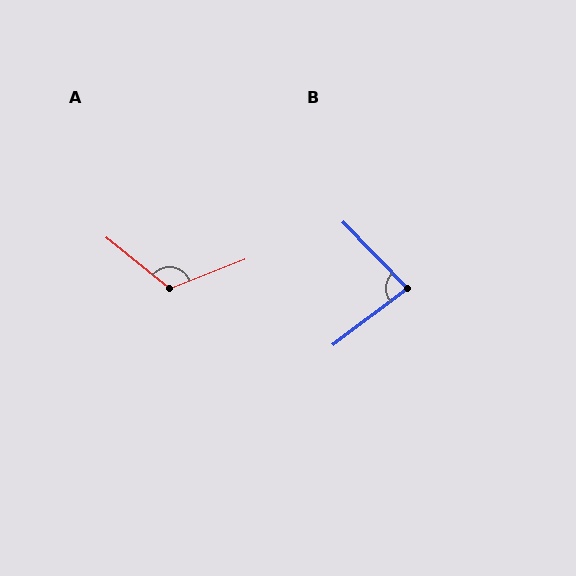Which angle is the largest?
A, at approximately 120 degrees.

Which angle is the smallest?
B, at approximately 83 degrees.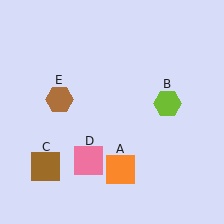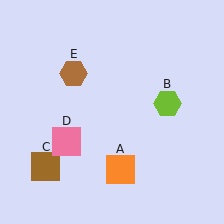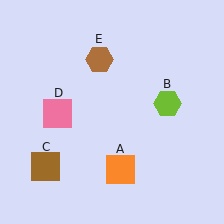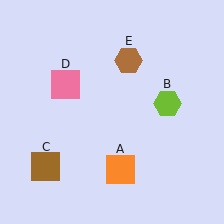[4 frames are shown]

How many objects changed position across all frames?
2 objects changed position: pink square (object D), brown hexagon (object E).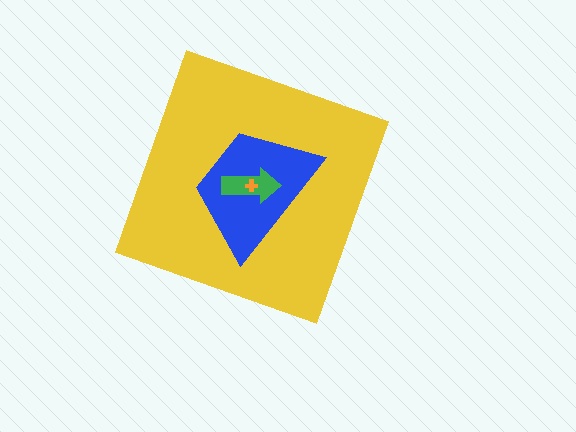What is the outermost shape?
The yellow diamond.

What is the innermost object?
The orange cross.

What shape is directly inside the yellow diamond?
The blue trapezoid.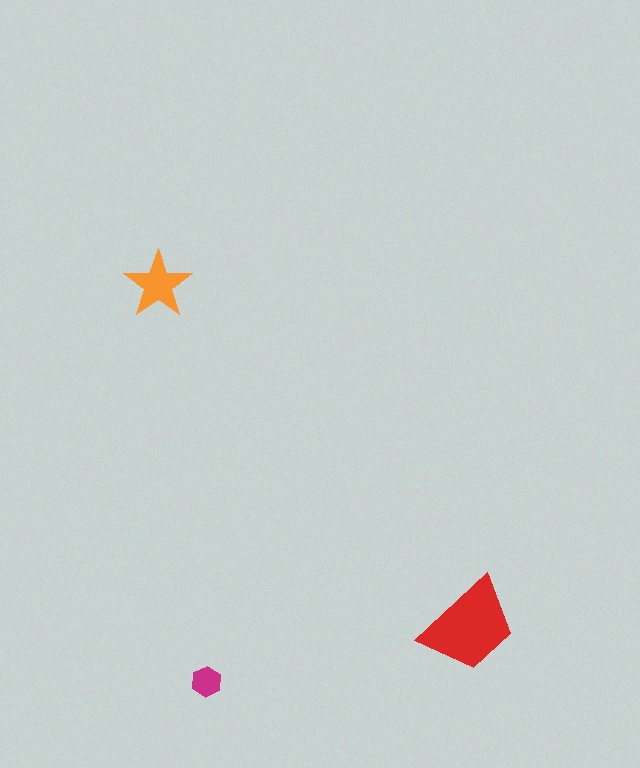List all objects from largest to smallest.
The red trapezoid, the orange star, the magenta hexagon.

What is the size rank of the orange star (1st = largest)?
2nd.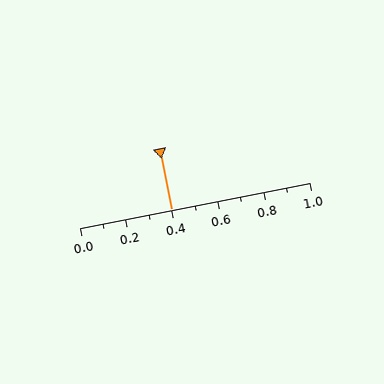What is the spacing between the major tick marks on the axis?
The major ticks are spaced 0.2 apart.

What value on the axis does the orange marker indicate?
The marker indicates approximately 0.4.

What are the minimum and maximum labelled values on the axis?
The axis runs from 0.0 to 1.0.